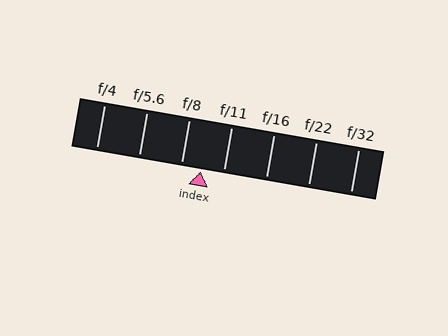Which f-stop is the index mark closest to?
The index mark is closest to f/8.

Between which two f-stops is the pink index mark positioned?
The index mark is between f/8 and f/11.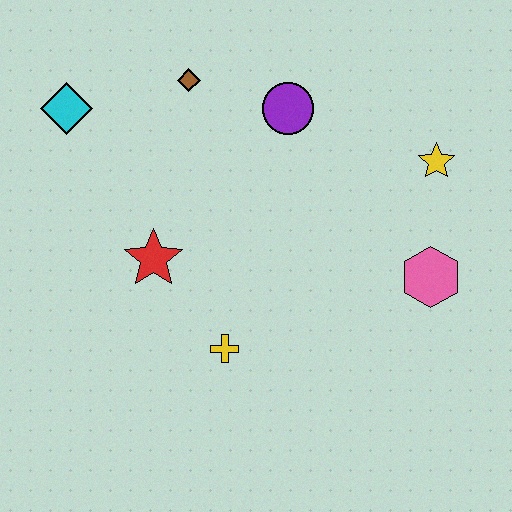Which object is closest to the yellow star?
The pink hexagon is closest to the yellow star.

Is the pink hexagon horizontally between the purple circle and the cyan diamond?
No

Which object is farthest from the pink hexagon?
The cyan diamond is farthest from the pink hexagon.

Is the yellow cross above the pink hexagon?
No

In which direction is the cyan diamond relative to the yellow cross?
The cyan diamond is above the yellow cross.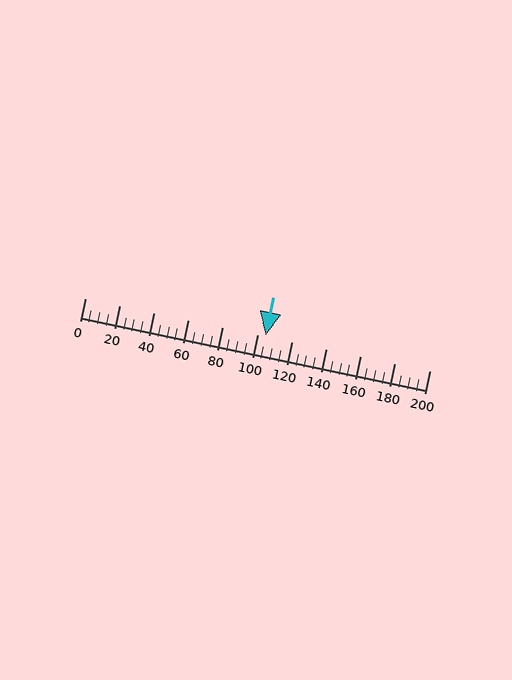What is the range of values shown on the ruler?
The ruler shows values from 0 to 200.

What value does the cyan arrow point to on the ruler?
The cyan arrow points to approximately 105.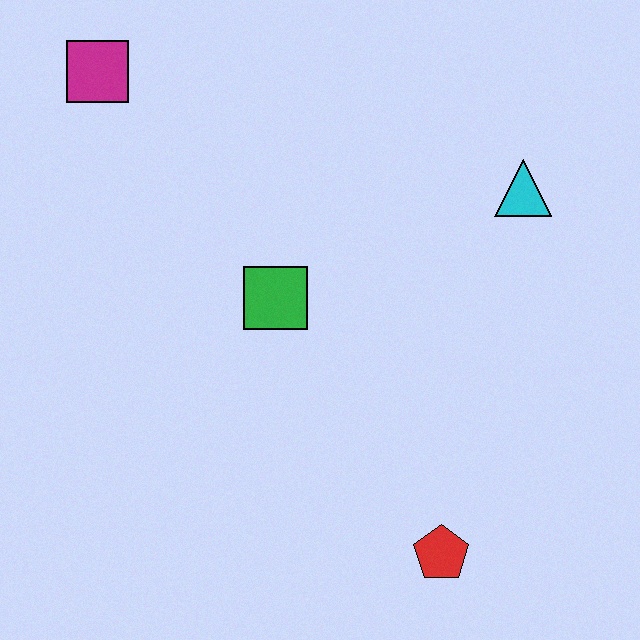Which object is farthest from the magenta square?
The red pentagon is farthest from the magenta square.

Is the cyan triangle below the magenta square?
Yes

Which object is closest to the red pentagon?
The green square is closest to the red pentagon.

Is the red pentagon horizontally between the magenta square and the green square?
No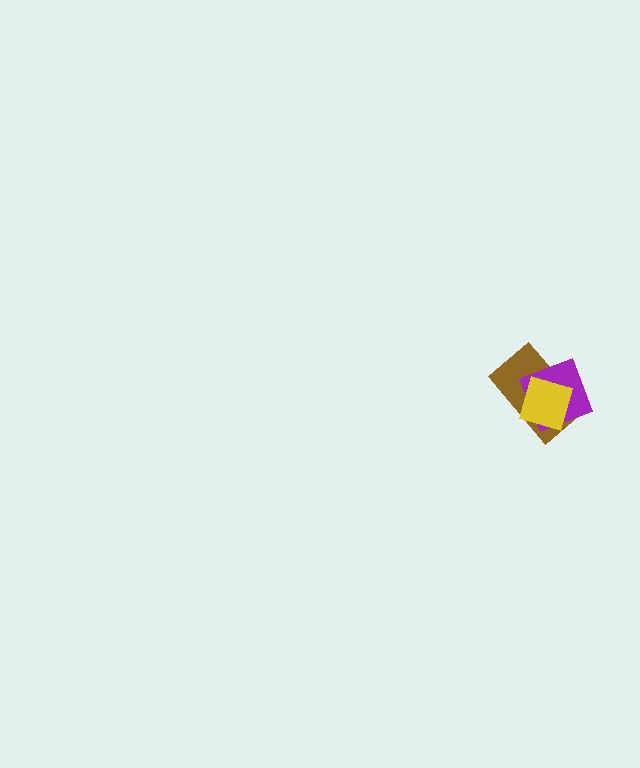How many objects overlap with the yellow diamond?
2 objects overlap with the yellow diamond.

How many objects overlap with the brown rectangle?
2 objects overlap with the brown rectangle.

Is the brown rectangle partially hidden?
Yes, it is partially covered by another shape.